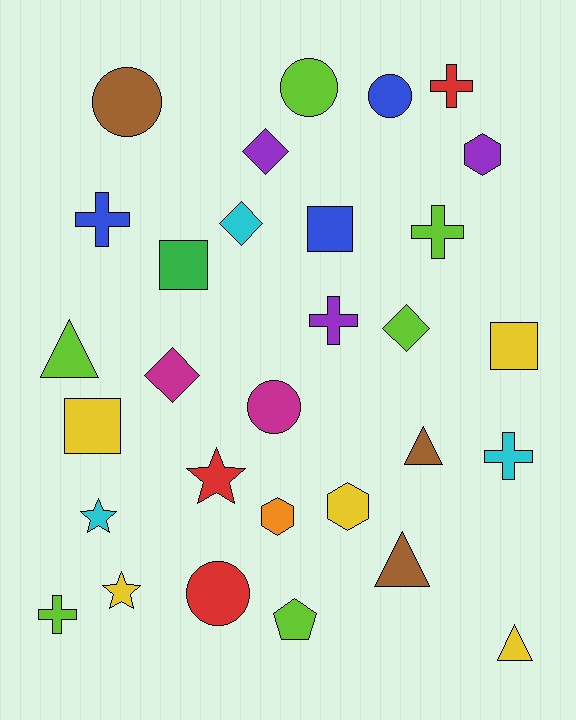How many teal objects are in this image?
There are no teal objects.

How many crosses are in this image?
There are 6 crosses.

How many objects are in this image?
There are 30 objects.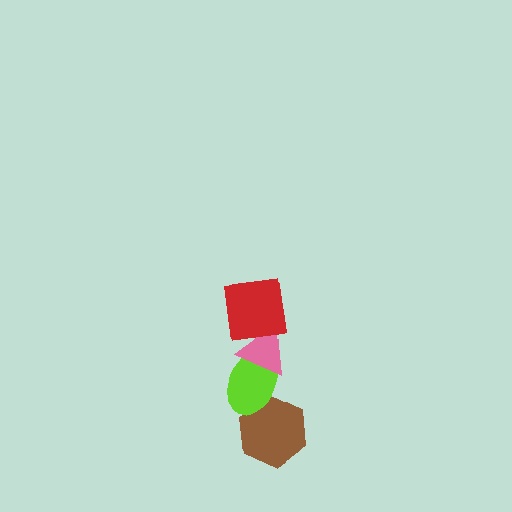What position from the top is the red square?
The red square is 1st from the top.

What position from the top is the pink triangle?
The pink triangle is 2nd from the top.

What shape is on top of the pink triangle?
The red square is on top of the pink triangle.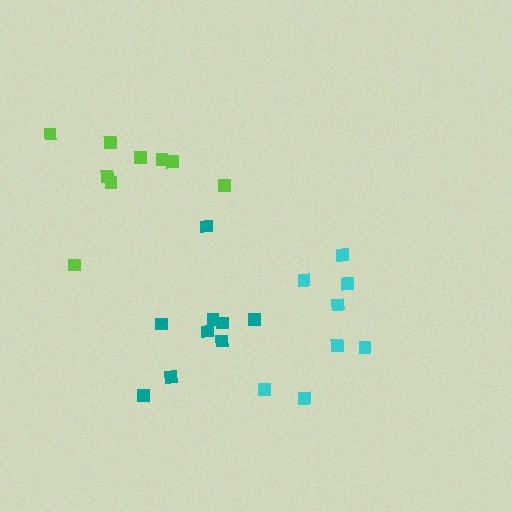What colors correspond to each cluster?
The clusters are colored: cyan, lime, teal.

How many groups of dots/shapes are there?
There are 3 groups.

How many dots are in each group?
Group 1: 8 dots, Group 2: 9 dots, Group 3: 9 dots (26 total).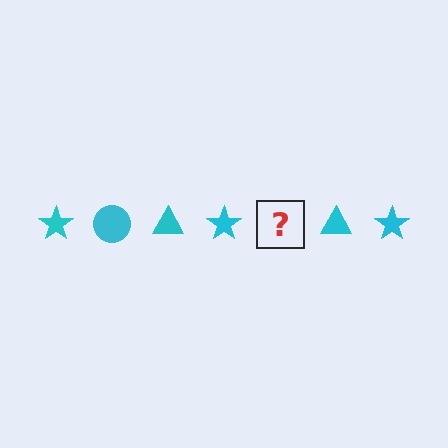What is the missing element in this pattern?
The missing element is a cyan circle.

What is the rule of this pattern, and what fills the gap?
The rule is that the pattern cycles through star, circle, triangle shapes in cyan. The gap should be filled with a cyan circle.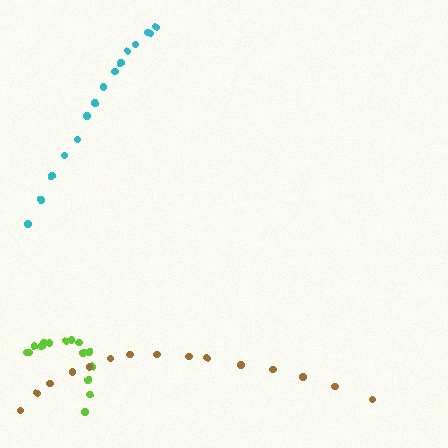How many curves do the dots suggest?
There are 3 distinct paths.